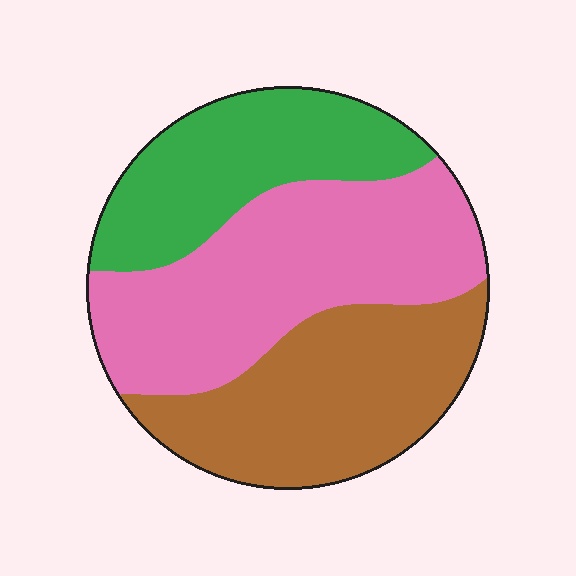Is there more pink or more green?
Pink.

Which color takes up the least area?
Green, at roughly 25%.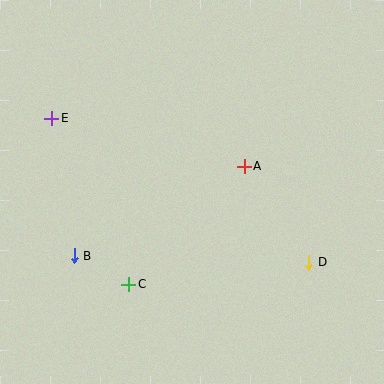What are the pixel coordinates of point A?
Point A is at (244, 166).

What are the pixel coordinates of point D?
Point D is at (309, 262).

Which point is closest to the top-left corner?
Point E is closest to the top-left corner.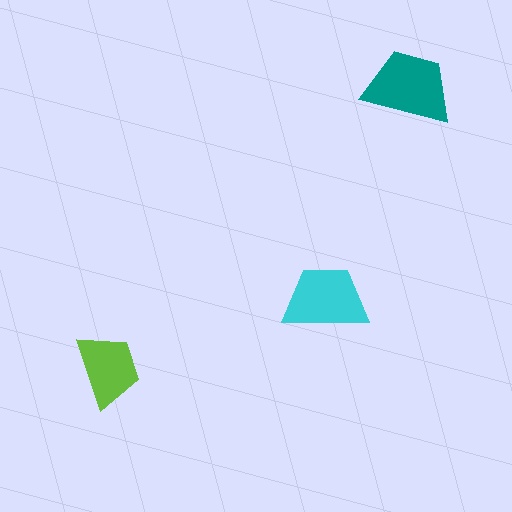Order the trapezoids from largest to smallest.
the teal one, the cyan one, the lime one.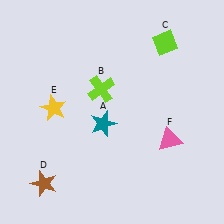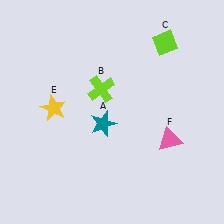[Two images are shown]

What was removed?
The brown star (D) was removed in Image 2.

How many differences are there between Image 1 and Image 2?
There is 1 difference between the two images.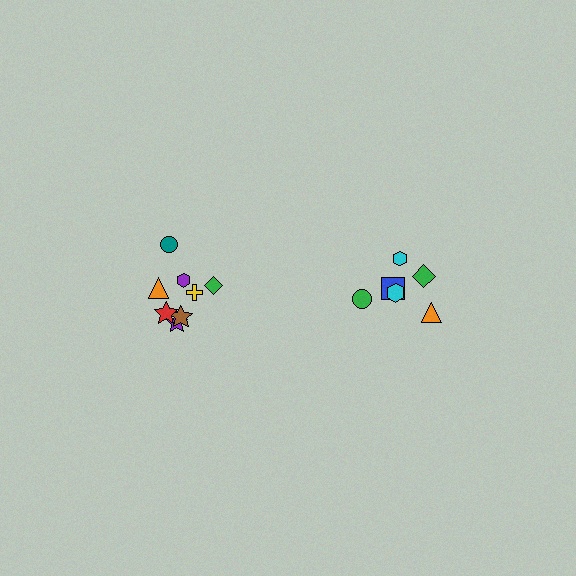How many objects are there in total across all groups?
There are 14 objects.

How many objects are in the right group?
There are 6 objects.